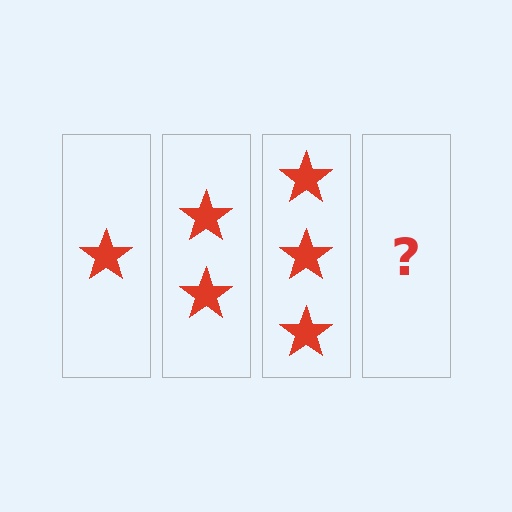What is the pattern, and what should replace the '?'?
The pattern is that each step adds one more star. The '?' should be 4 stars.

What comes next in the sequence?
The next element should be 4 stars.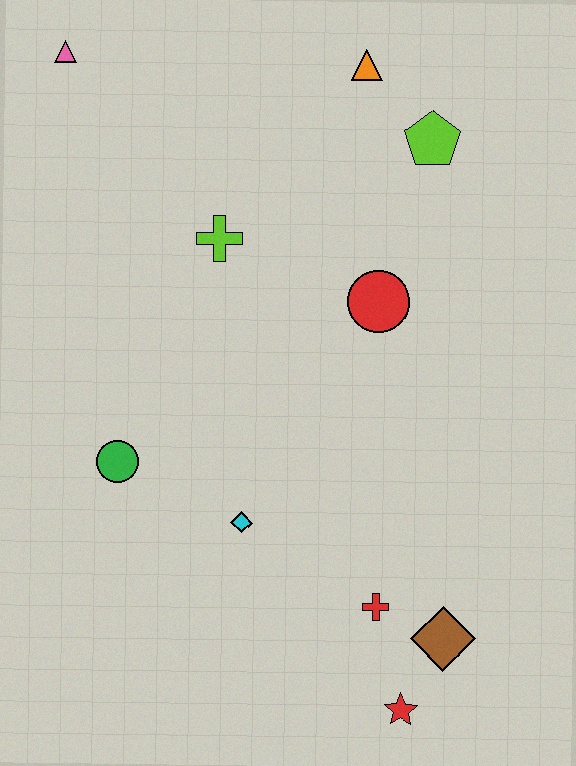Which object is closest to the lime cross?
The red circle is closest to the lime cross.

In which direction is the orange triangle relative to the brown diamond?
The orange triangle is above the brown diamond.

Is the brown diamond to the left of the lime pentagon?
No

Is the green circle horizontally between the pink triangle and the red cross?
Yes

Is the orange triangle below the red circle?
No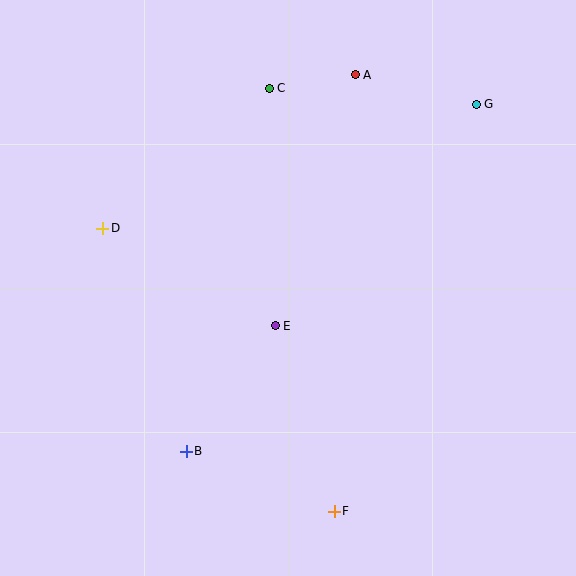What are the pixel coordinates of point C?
Point C is at (269, 88).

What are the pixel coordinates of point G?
Point G is at (476, 104).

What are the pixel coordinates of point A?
Point A is at (355, 75).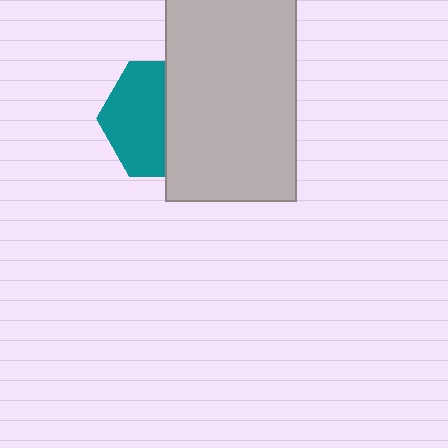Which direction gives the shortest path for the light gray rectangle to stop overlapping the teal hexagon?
Moving right gives the shortest separation.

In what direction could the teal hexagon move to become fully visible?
The teal hexagon could move left. That would shift it out from behind the light gray rectangle entirely.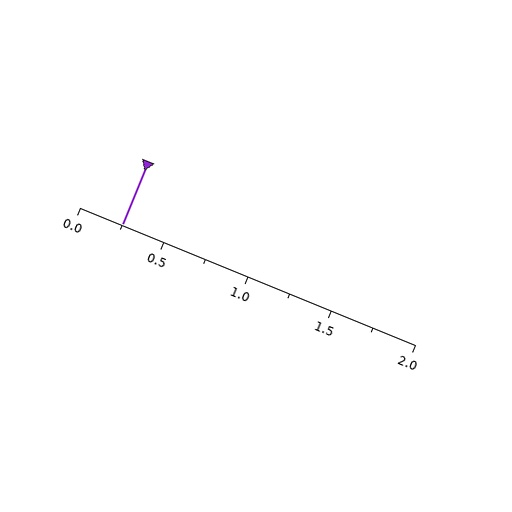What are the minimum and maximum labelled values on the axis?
The axis runs from 0.0 to 2.0.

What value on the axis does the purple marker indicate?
The marker indicates approximately 0.25.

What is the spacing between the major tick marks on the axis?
The major ticks are spaced 0.5 apart.